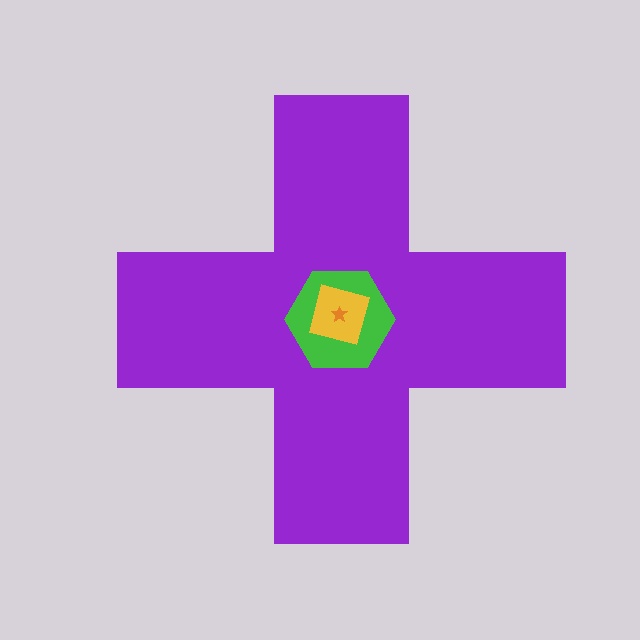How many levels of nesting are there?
4.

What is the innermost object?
The orange star.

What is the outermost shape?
The purple cross.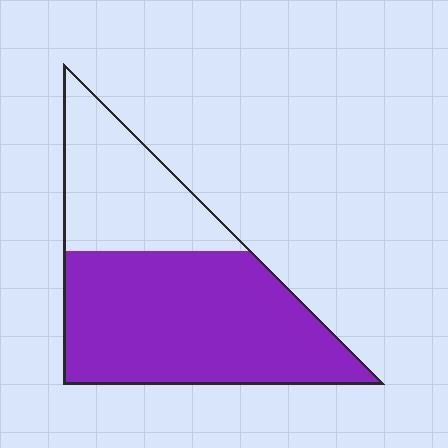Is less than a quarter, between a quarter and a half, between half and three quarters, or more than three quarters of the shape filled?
Between half and three quarters.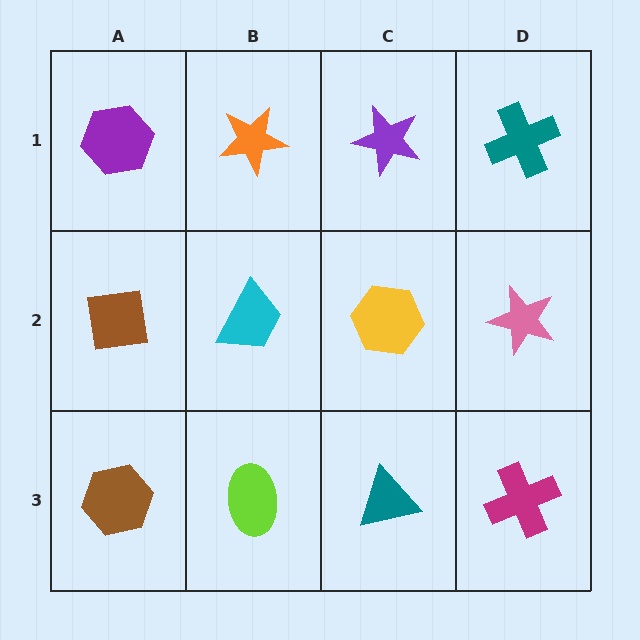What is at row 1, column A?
A purple hexagon.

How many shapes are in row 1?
4 shapes.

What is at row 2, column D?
A pink star.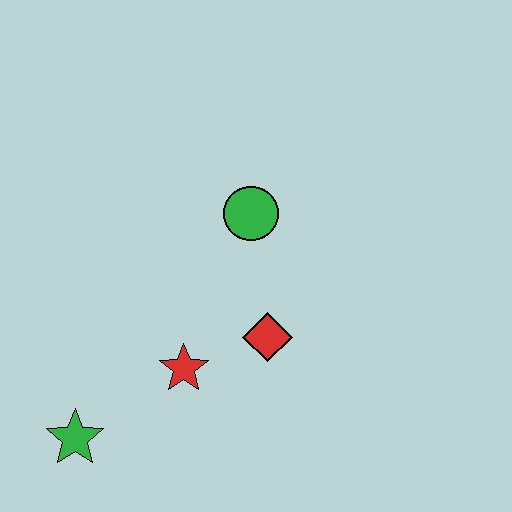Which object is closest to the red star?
The red diamond is closest to the red star.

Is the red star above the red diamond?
No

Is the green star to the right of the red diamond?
No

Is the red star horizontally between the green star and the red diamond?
Yes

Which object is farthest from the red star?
The green circle is farthest from the red star.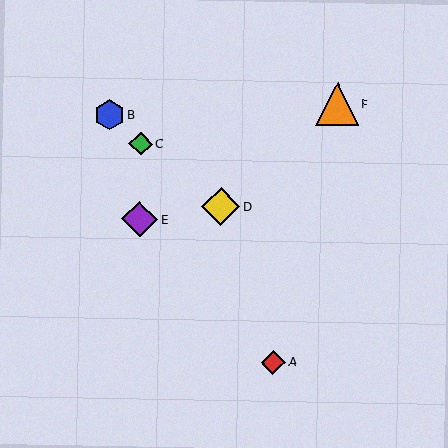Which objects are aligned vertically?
Objects C, E are aligned vertically.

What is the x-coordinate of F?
Object F is at x≈337.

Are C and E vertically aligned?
Yes, both are at x≈141.